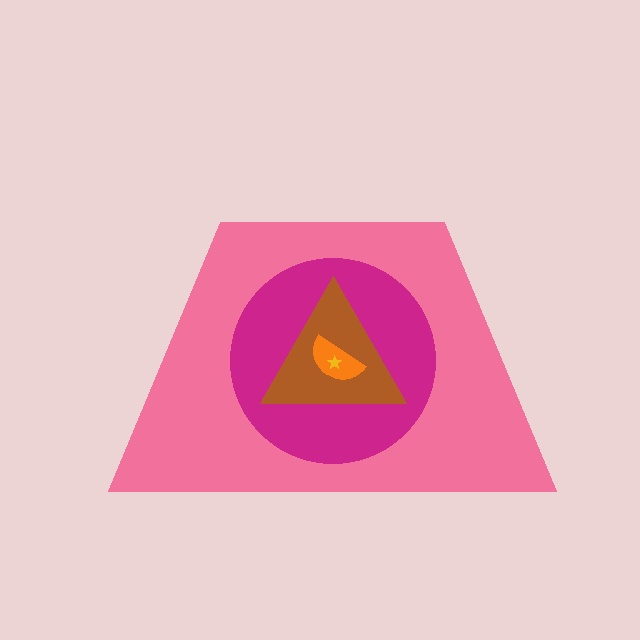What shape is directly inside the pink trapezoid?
The magenta circle.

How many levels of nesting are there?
5.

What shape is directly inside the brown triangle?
The orange semicircle.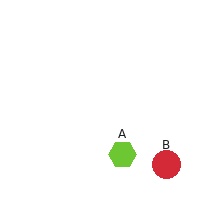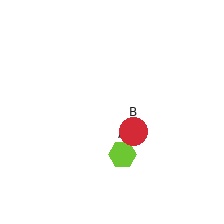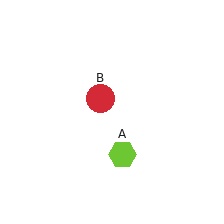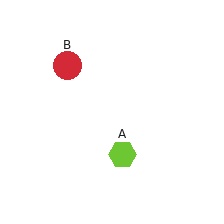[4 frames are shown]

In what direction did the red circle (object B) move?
The red circle (object B) moved up and to the left.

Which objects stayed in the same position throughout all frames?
Lime hexagon (object A) remained stationary.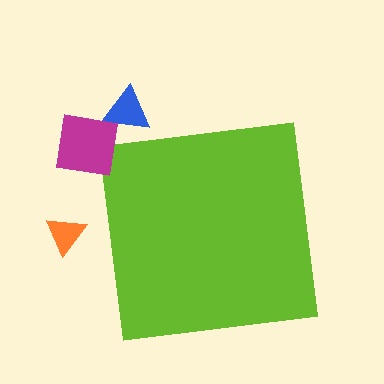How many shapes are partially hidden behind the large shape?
0 shapes are partially hidden.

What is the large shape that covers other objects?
A lime square.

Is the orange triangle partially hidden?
No, the orange triangle is fully visible.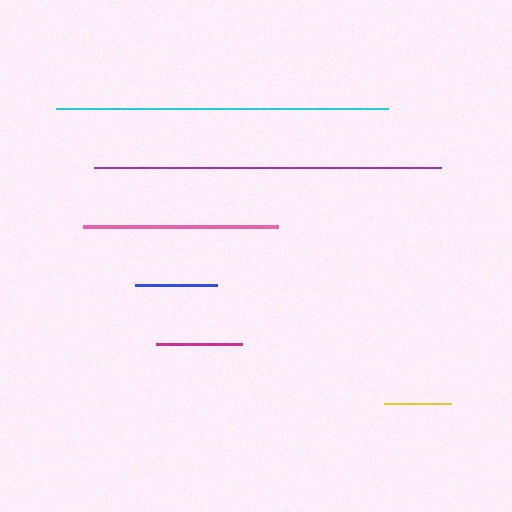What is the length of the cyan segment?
The cyan segment is approximately 332 pixels long.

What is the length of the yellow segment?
The yellow segment is approximately 66 pixels long.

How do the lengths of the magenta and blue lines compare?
The magenta and blue lines are approximately the same length.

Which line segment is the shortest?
The yellow line is the shortest at approximately 66 pixels.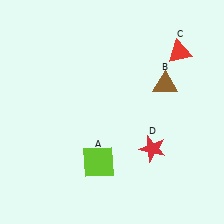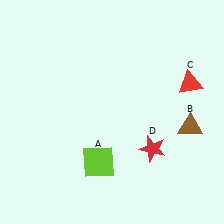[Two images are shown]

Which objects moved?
The objects that moved are: the brown triangle (B), the red triangle (C).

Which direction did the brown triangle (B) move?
The brown triangle (B) moved down.